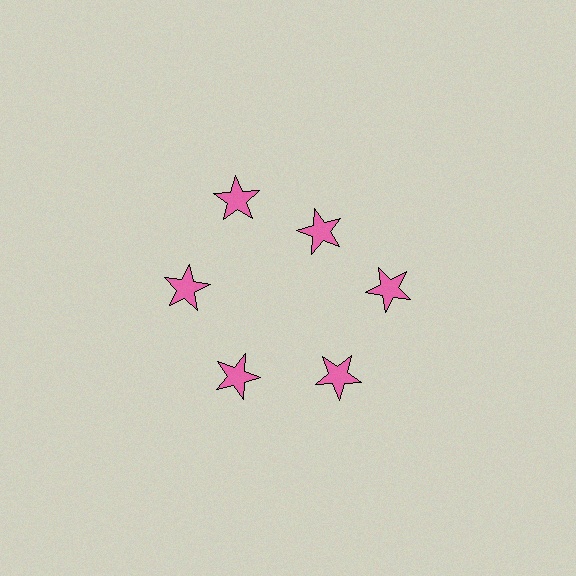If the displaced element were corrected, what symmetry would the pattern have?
It would have 6-fold rotational symmetry — the pattern would map onto itself every 60 degrees.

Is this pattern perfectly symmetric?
No. The 6 pink stars are arranged in a ring, but one element near the 1 o'clock position is pulled inward toward the center, breaking the 6-fold rotational symmetry.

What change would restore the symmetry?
The symmetry would be restored by moving it outward, back onto the ring so that all 6 stars sit at equal angles and equal distance from the center.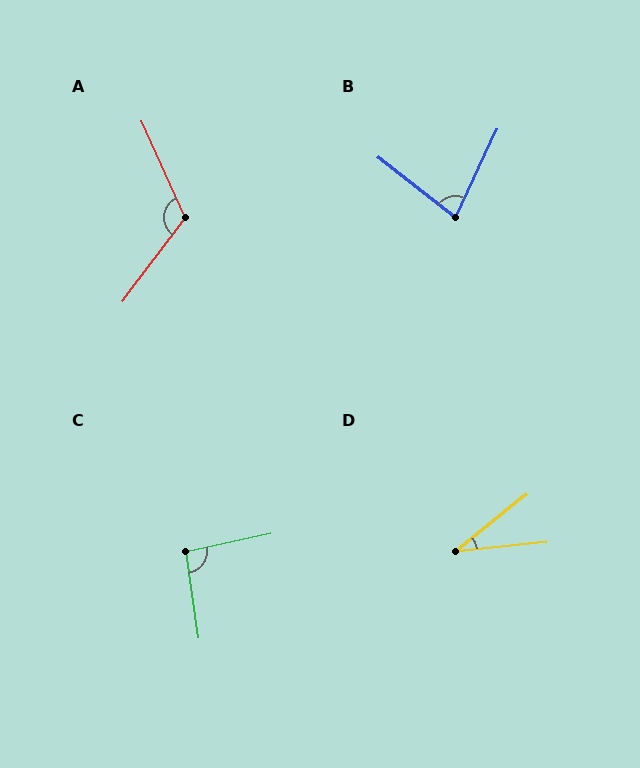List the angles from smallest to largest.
D (32°), B (77°), C (94°), A (119°).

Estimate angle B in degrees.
Approximately 77 degrees.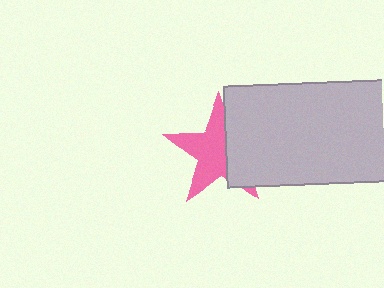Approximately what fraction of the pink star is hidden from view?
Roughly 39% of the pink star is hidden behind the light gray rectangle.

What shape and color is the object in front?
The object in front is a light gray rectangle.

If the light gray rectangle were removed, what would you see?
You would see the complete pink star.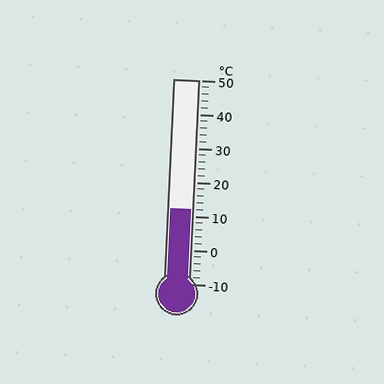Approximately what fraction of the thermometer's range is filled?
The thermometer is filled to approximately 35% of its range.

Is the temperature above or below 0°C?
The temperature is above 0°C.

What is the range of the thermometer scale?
The thermometer scale ranges from -10°C to 50°C.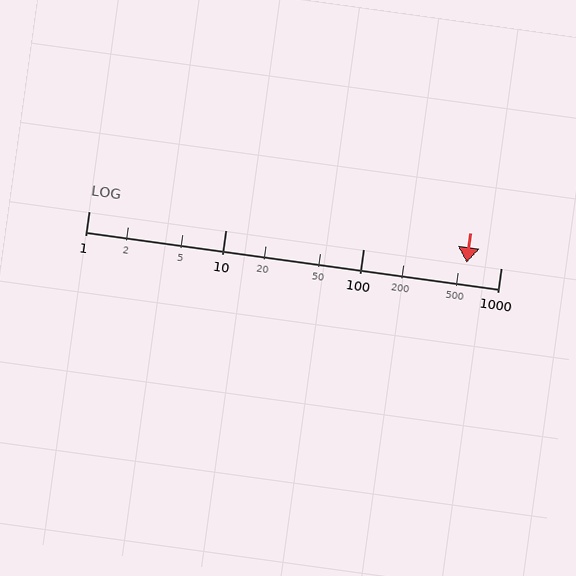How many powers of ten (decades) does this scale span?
The scale spans 3 decades, from 1 to 1000.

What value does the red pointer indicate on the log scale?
The pointer indicates approximately 560.